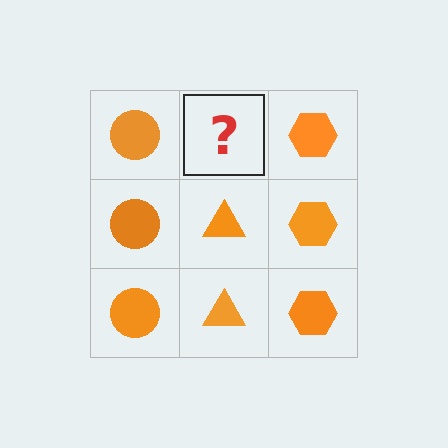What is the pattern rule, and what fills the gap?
The rule is that each column has a consistent shape. The gap should be filled with an orange triangle.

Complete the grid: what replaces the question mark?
The question mark should be replaced with an orange triangle.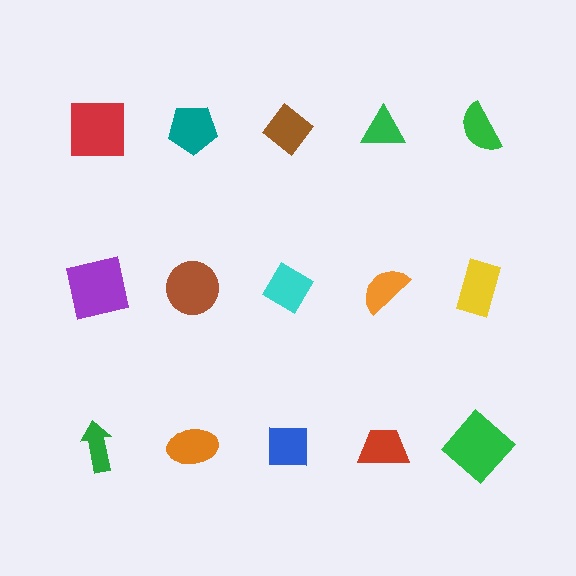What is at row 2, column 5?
A yellow rectangle.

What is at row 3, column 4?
A red trapezoid.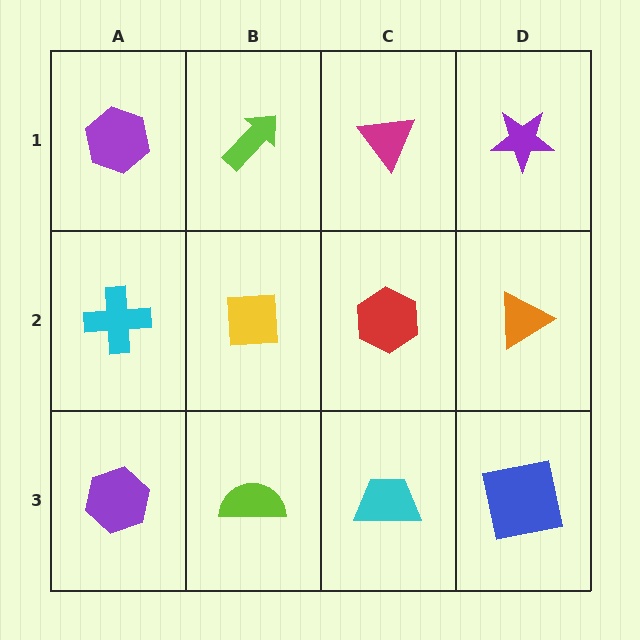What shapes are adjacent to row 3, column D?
An orange triangle (row 2, column D), a cyan trapezoid (row 3, column C).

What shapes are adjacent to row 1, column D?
An orange triangle (row 2, column D), a magenta triangle (row 1, column C).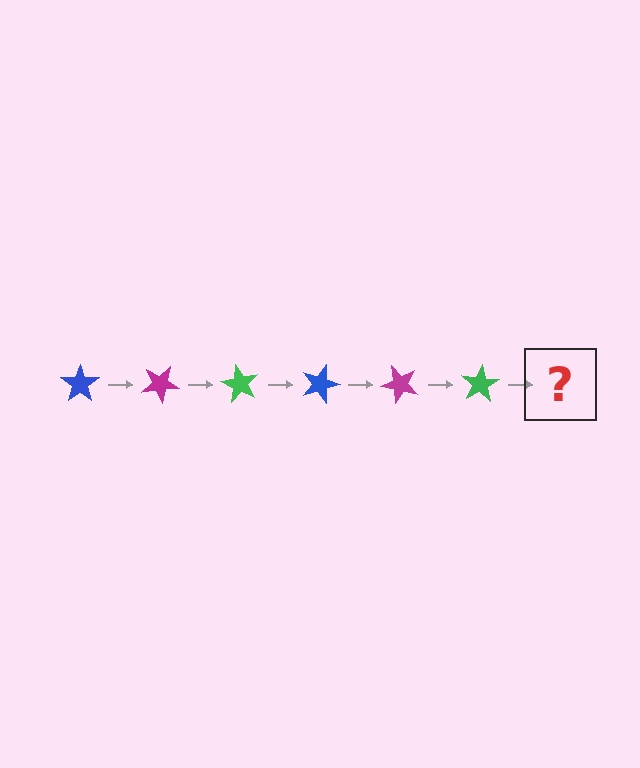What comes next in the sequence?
The next element should be a blue star, rotated 180 degrees from the start.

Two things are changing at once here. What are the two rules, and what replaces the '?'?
The two rules are that it rotates 30 degrees each step and the color cycles through blue, magenta, and green. The '?' should be a blue star, rotated 180 degrees from the start.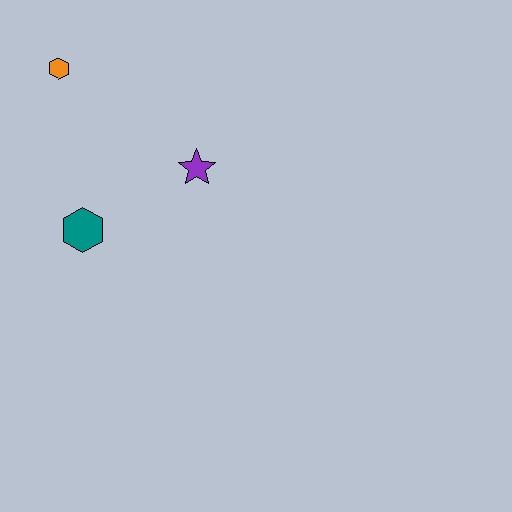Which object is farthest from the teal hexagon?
The orange hexagon is farthest from the teal hexagon.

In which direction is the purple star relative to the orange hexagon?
The purple star is to the right of the orange hexagon.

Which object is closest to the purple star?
The teal hexagon is closest to the purple star.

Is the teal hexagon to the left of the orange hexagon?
No